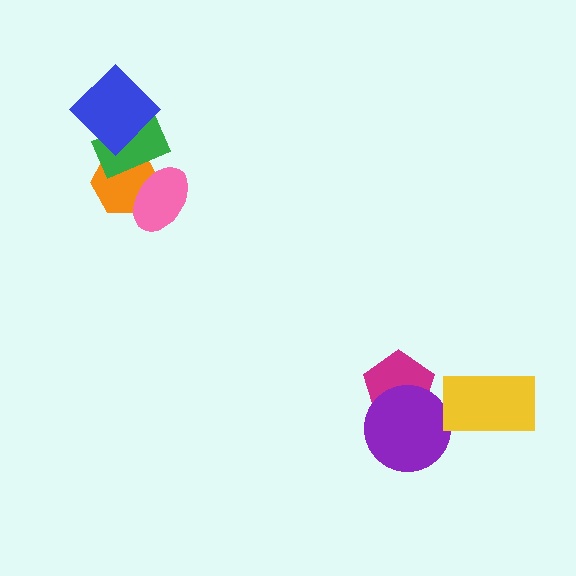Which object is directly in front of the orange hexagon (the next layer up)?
The green rectangle is directly in front of the orange hexagon.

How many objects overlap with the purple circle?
1 object overlaps with the purple circle.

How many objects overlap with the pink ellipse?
2 objects overlap with the pink ellipse.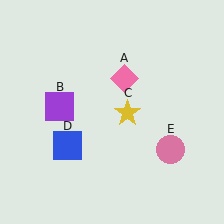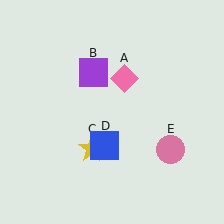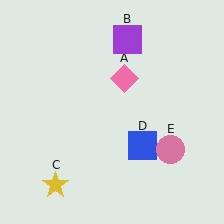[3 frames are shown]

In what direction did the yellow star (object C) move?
The yellow star (object C) moved down and to the left.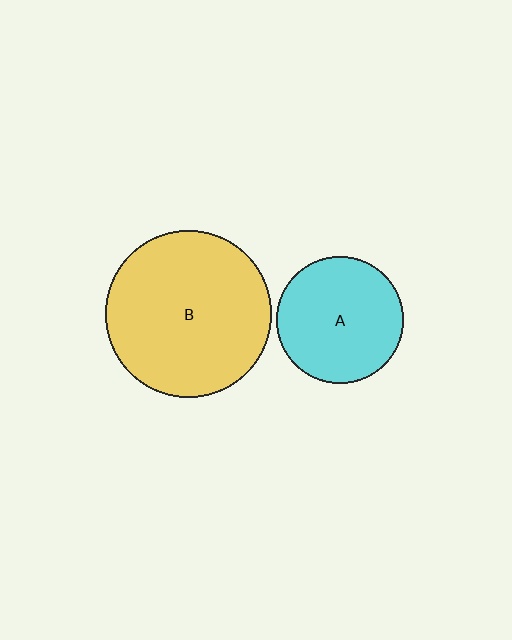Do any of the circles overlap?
No, none of the circles overlap.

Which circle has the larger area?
Circle B (yellow).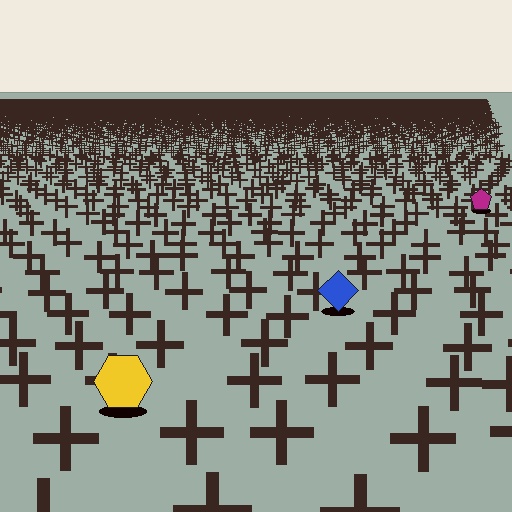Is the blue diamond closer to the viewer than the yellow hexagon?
No. The yellow hexagon is closer — you can tell from the texture gradient: the ground texture is coarser near it.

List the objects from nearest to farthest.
From nearest to farthest: the yellow hexagon, the blue diamond, the magenta pentagon.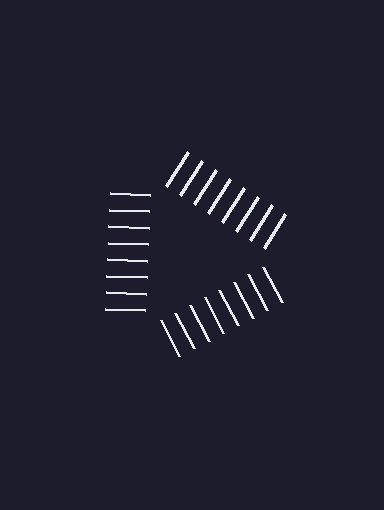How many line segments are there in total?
24 — 8 along each of the 3 edges.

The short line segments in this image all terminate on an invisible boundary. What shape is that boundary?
An illusory triangle — the line segments terminate on its edges but no continuous stroke is drawn.